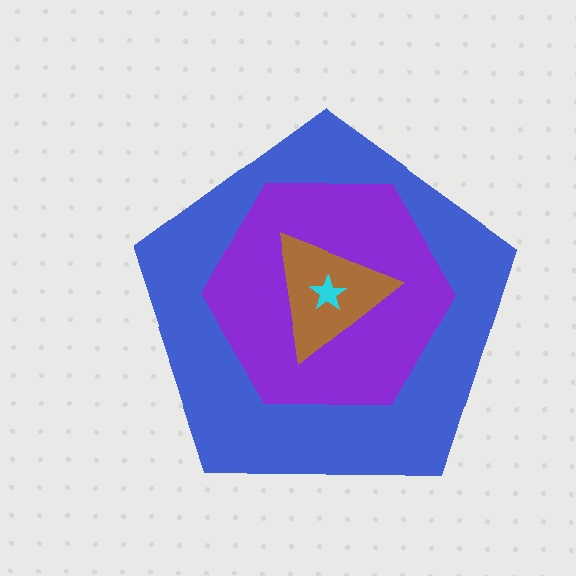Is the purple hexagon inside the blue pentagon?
Yes.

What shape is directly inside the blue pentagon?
The purple hexagon.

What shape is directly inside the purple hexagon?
The brown triangle.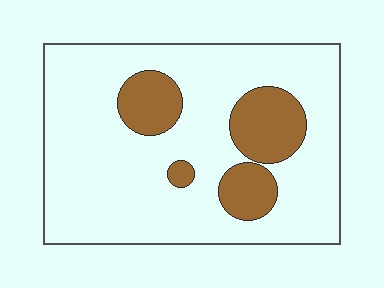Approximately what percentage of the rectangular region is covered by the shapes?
Approximately 20%.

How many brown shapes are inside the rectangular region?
4.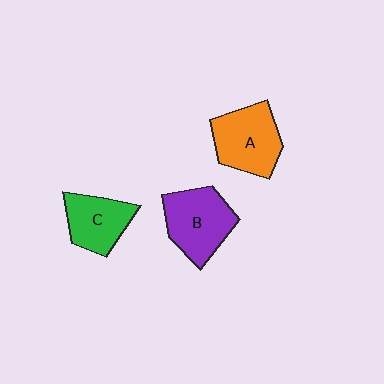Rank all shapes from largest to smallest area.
From largest to smallest: B (purple), A (orange), C (green).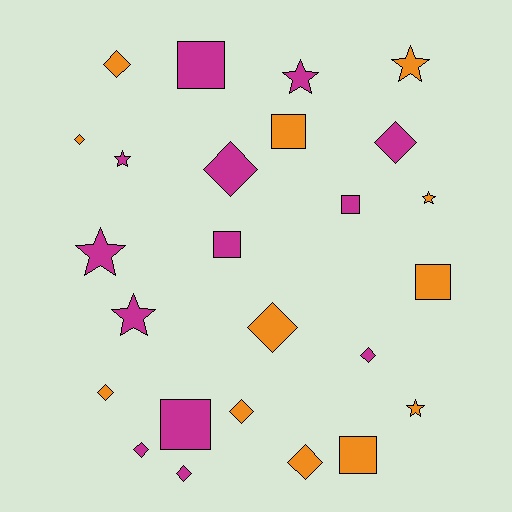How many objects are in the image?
There are 25 objects.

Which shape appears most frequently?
Diamond, with 11 objects.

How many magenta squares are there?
There are 4 magenta squares.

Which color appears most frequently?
Magenta, with 13 objects.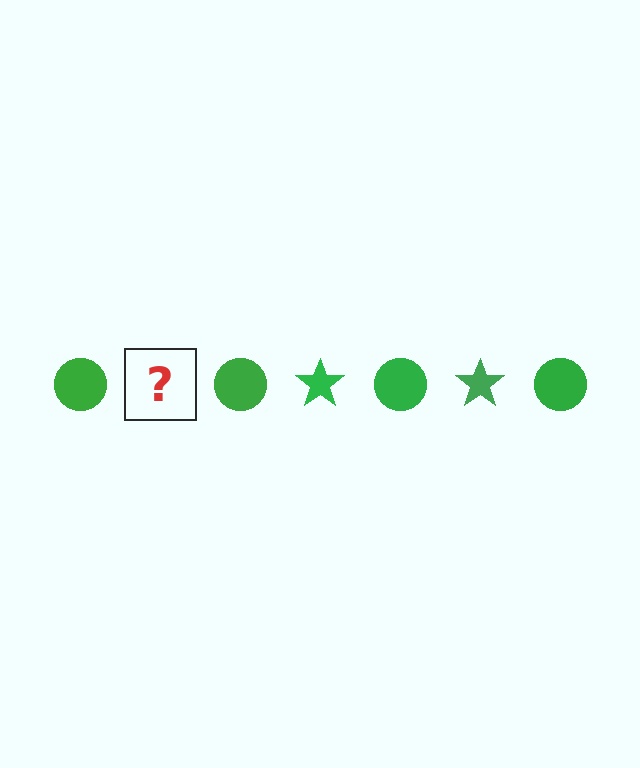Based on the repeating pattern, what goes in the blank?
The blank should be a green star.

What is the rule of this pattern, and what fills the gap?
The rule is that the pattern cycles through circle, star shapes in green. The gap should be filled with a green star.